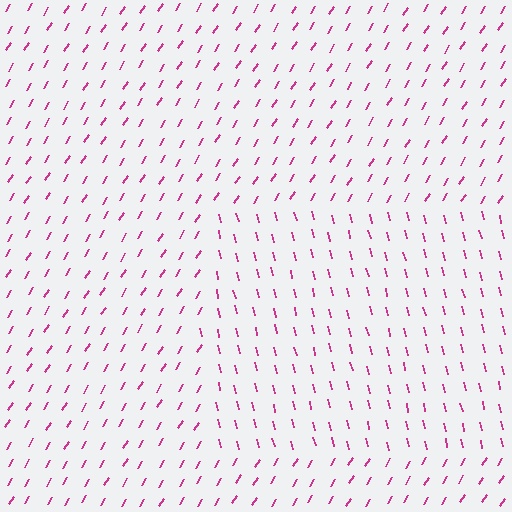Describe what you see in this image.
The image is filled with small magenta line segments. A rectangle region in the image has lines oriented differently from the surrounding lines, creating a visible texture boundary.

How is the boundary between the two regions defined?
The boundary is defined purely by a change in line orientation (approximately 45 degrees difference). All lines are the same color and thickness.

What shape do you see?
I see a rectangle.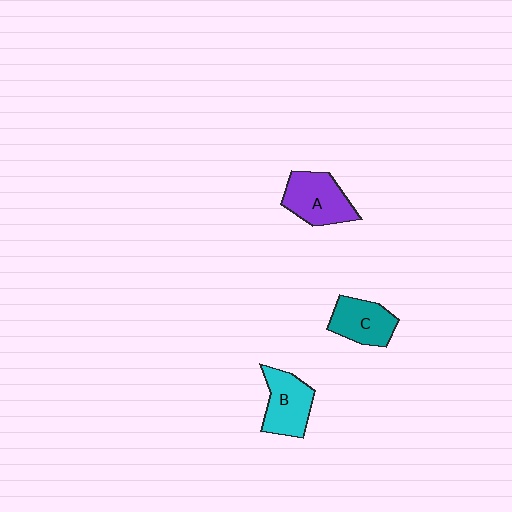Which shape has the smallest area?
Shape C (teal).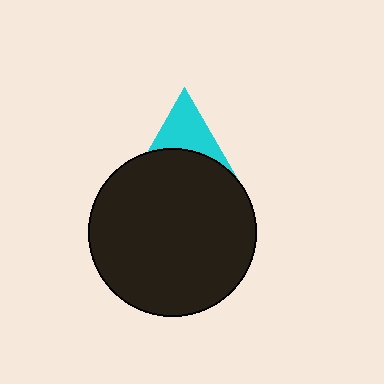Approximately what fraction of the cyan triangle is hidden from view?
Roughly 53% of the cyan triangle is hidden behind the black circle.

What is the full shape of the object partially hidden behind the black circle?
The partially hidden object is a cyan triangle.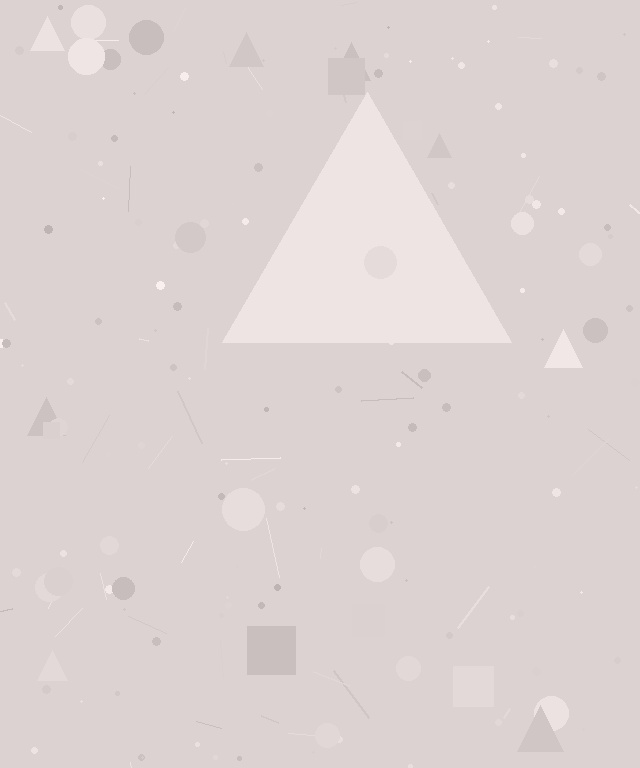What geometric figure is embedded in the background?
A triangle is embedded in the background.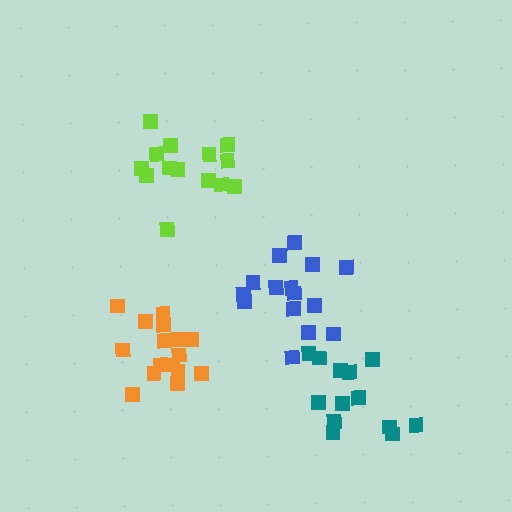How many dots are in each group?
Group 1: 13 dots, Group 2: 14 dots, Group 3: 15 dots, Group 4: 16 dots (58 total).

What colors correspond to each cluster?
The clusters are colored: teal, lime, blue, orange.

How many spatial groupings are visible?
There are 4 spatial groupings.